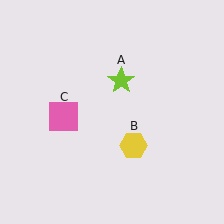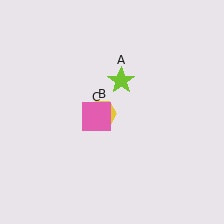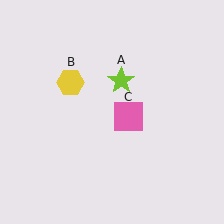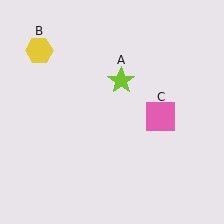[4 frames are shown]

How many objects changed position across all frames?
2 objects changed position: yellow hexagon (object B), pink square (object C).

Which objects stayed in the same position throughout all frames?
Lime star (object A) remained stationary.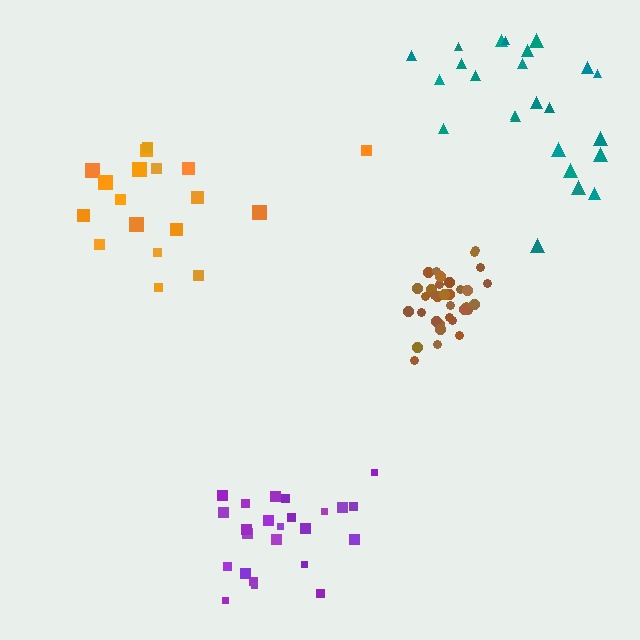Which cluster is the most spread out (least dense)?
Orange.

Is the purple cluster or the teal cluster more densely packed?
Purple.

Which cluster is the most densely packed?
Brown.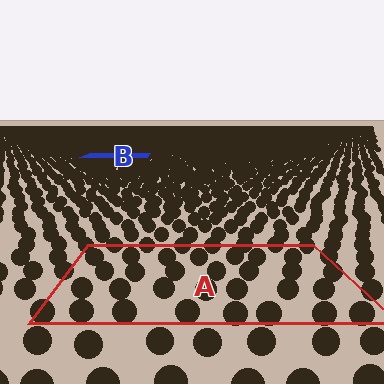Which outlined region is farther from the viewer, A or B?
Region B is farther from the viewer — the texture elements inside it appear smaller and more densely packed.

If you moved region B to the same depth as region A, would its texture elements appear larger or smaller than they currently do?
They would appear larger. At a closer depth, the same texture elements are projected at a bigger on-screen size.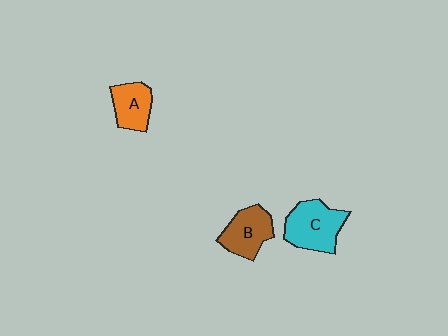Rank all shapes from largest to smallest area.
From largest to smallest: C (cyan), B (brown), A (orange).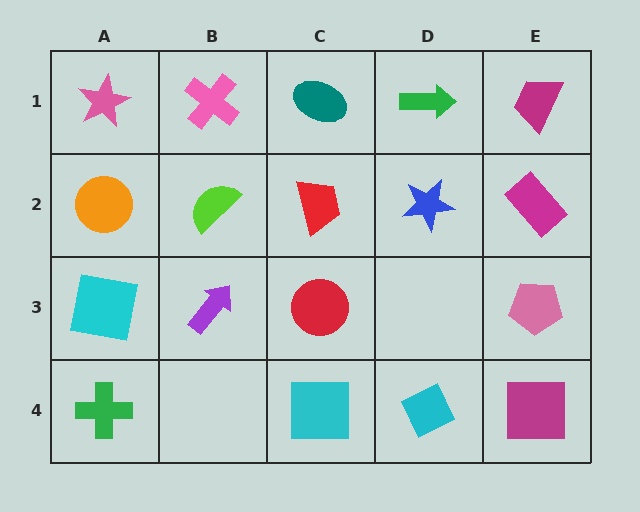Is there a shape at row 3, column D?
No, that cell is empty.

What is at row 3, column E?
A pink pentagon.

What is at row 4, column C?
A cyan square.